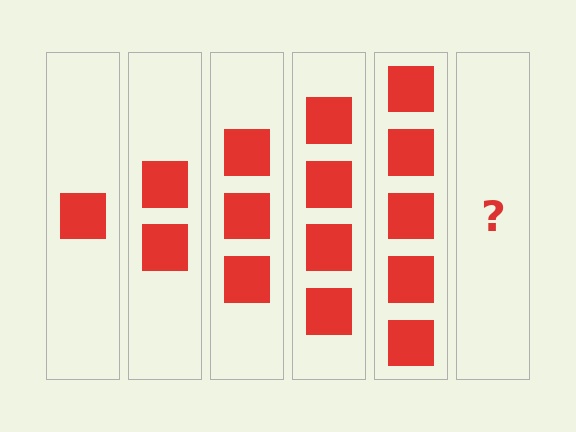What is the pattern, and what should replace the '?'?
The pattern is that each step adds one more square. The '?' should be 6 squares.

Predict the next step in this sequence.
The next step is 6 squares.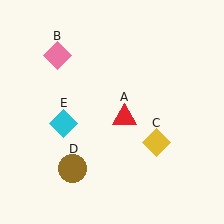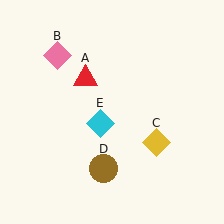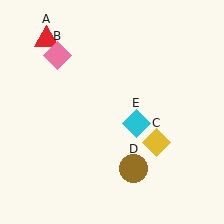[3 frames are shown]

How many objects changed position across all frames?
3 objects changed position: red triangle (object A), brown circle (object D), cyan diamond (object E).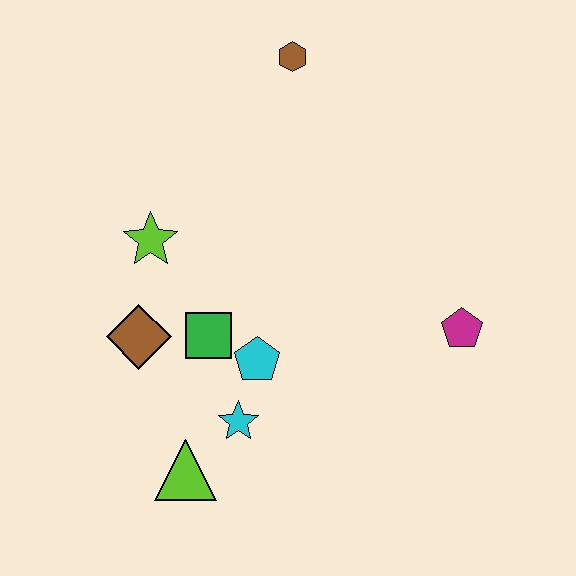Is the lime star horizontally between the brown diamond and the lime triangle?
Yes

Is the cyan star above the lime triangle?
Yes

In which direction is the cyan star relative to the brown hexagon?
The cyan star is below the brown hexagon.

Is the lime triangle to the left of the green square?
Yes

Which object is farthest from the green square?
The brown hexagon is farthest from the green square.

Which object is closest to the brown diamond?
The green square is closest to the brown diamond.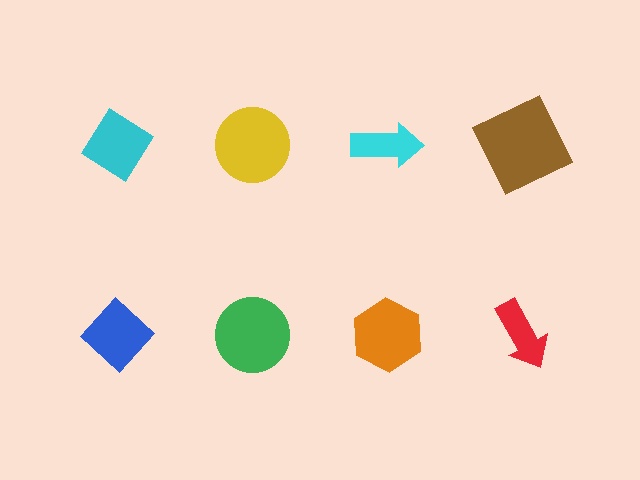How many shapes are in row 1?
4 shapes.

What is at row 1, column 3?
A cyan arrow.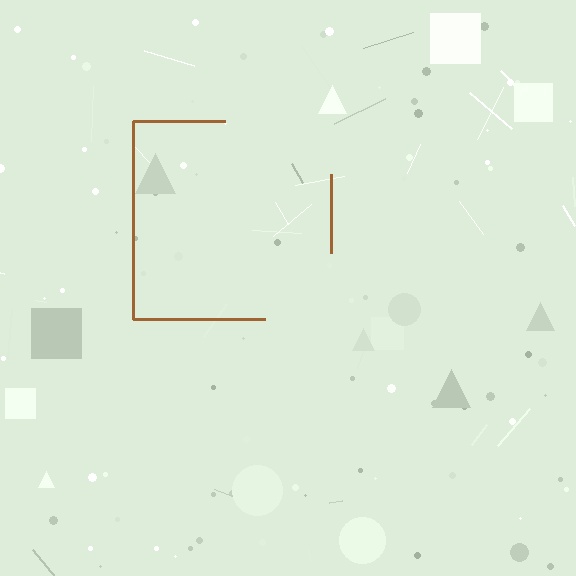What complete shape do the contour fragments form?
The contour fragments form a square.